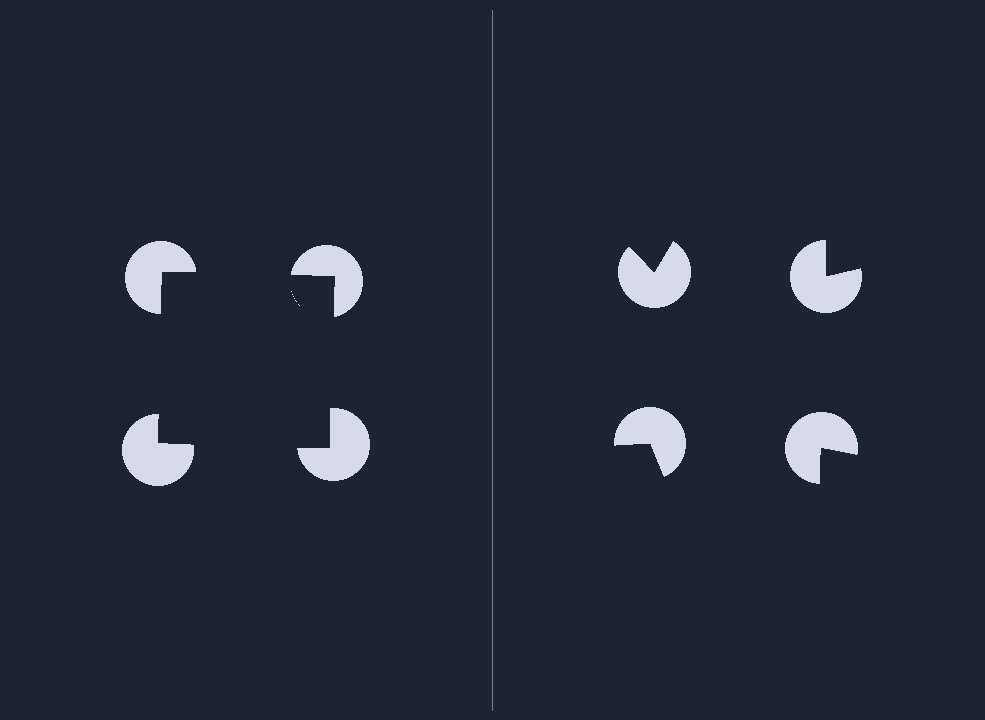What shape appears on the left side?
An illusory square.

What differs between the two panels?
The pac-man discs are positioned identically on both sides; only the wedge orientations differ. On the left they align to a square; on the right they are misaligned.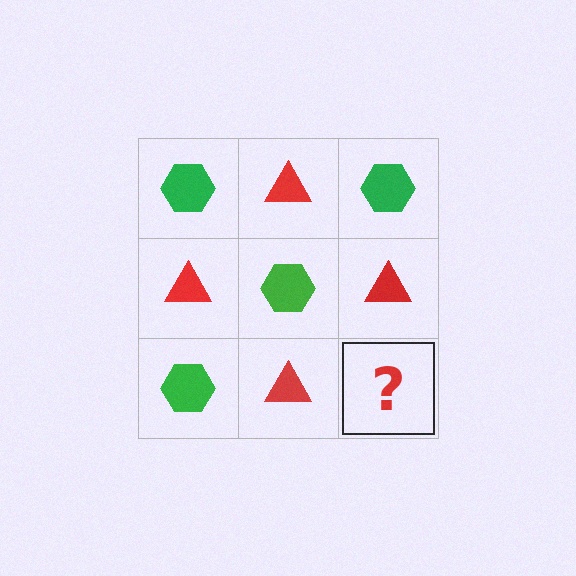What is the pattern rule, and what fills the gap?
The rule is that it alternates green hexagon and red triangle in a checkerboard pattern. The gap should be filled with a green hexagon.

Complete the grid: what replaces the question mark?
The question mark should be replaced with a green hexagon.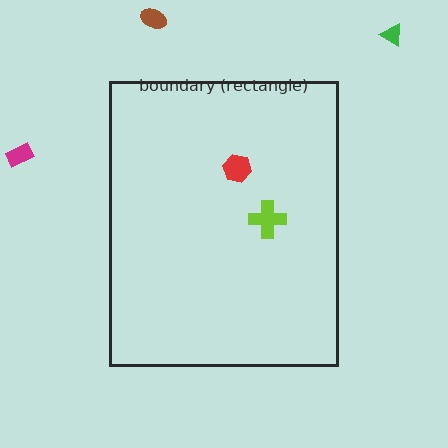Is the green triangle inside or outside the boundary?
Outside.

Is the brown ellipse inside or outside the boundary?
Outside.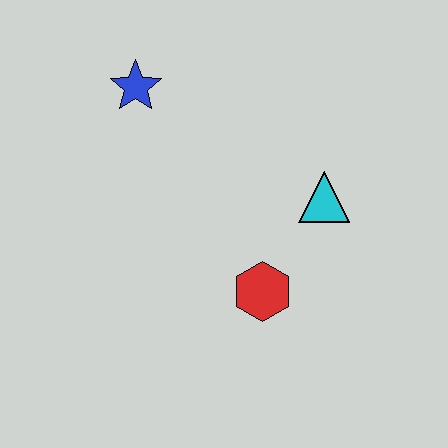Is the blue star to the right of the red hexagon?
No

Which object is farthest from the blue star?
The red hexagon is farthest from the blue star.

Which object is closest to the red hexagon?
The cyan triangle is closest to the red hexagon.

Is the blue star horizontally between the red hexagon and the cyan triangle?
No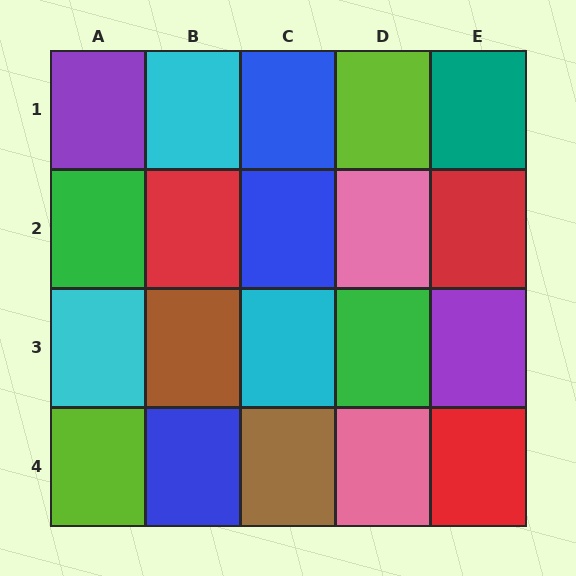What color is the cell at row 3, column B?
Brown.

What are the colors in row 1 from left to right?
Purple, cyan, blue, lime, teal.